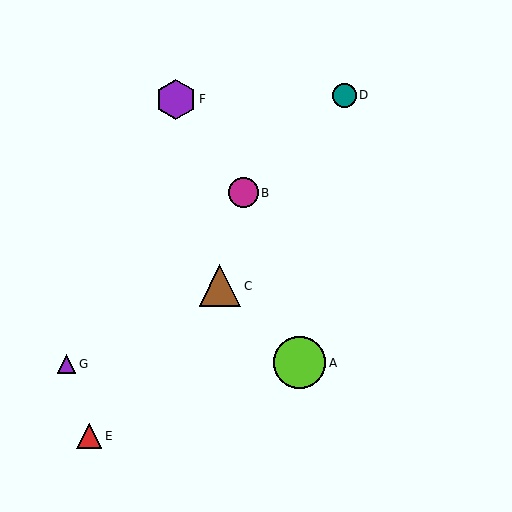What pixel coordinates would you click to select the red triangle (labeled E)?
Click at (89, 436) to select the red triangle E.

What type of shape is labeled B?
Shape B is a magenta circle.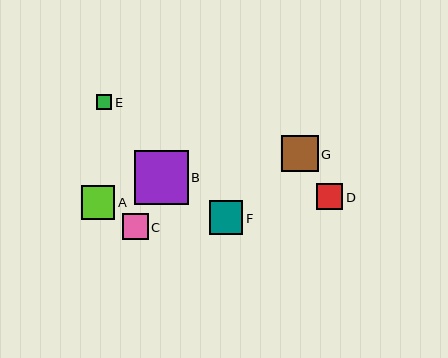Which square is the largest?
Square B is the largest with a size of approximately 53 pixels.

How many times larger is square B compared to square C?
Square B is approximately 2.1 times the size of square C.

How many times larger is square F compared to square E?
Square F is approximately 2.2 times the size of square E.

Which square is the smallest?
Square E is the smallest with a size of approximately 15 pixels.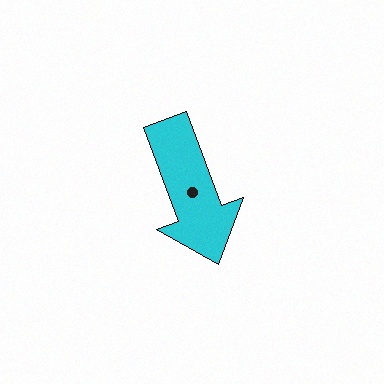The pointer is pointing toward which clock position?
Roughly 5 o'clock.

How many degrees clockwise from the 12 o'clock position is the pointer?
Approximately 160 degrees.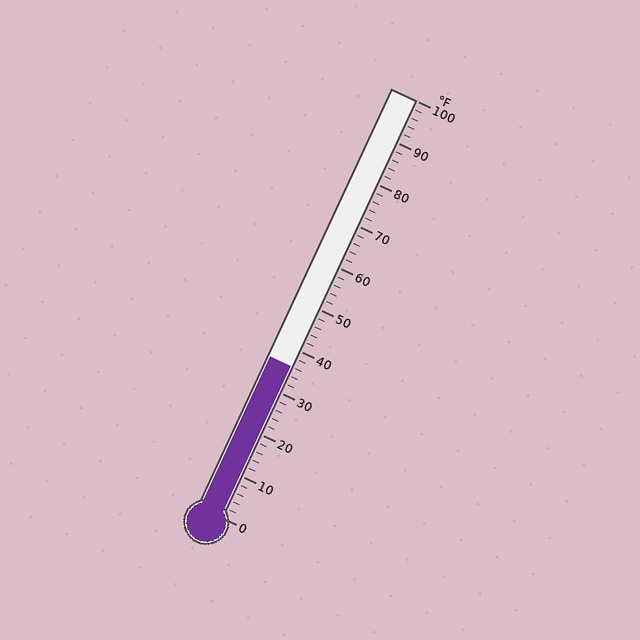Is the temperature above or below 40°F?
The temperature is below 40°F.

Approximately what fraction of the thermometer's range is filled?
The thermometer is filled to approximately 35% of its range.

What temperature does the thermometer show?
The thermometer shows approximately 36°F.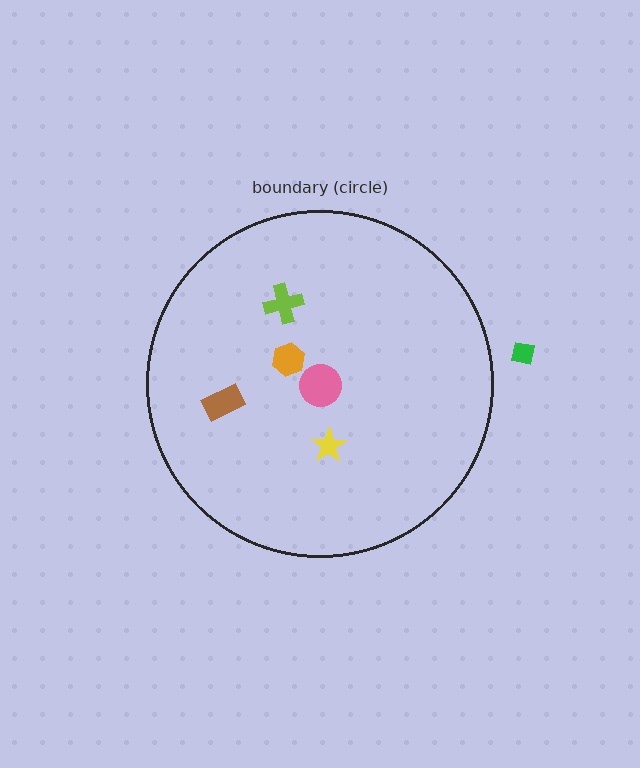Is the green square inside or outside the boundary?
Outside.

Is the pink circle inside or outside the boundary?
Inside.